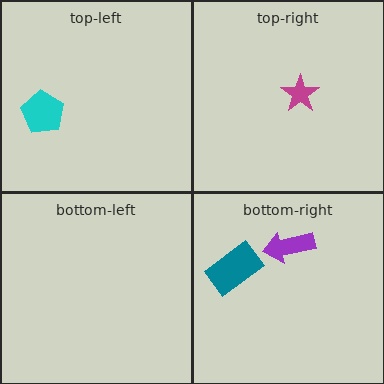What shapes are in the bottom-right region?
The purple arrow, the teal rectangle.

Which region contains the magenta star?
The top-right region.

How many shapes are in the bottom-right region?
2.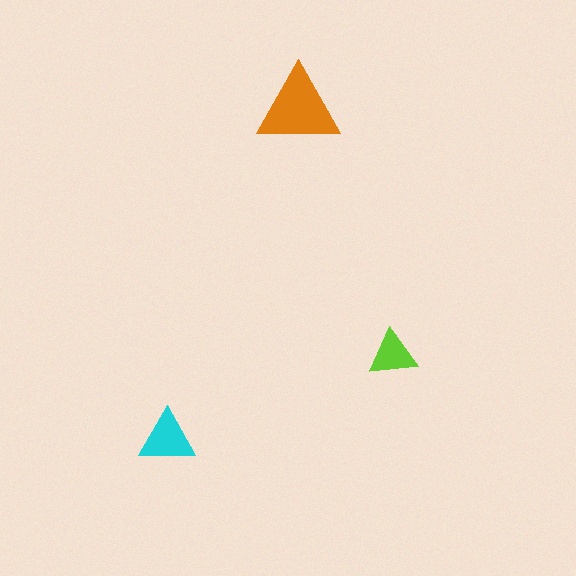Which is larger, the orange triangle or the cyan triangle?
The orange one.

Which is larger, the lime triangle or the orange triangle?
The orange one.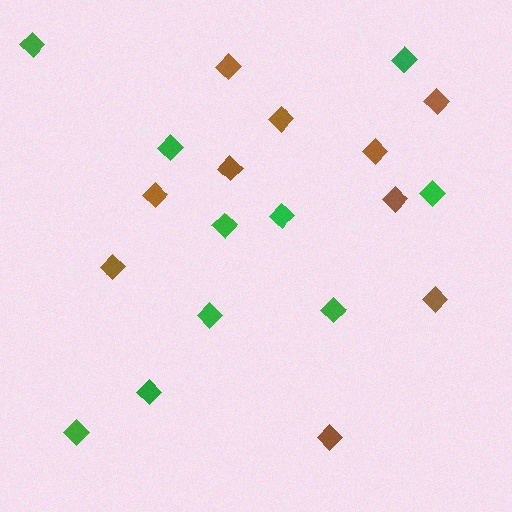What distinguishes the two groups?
There are 2 groups: one group of brown diamonds (10) and one group of green diamonds (10).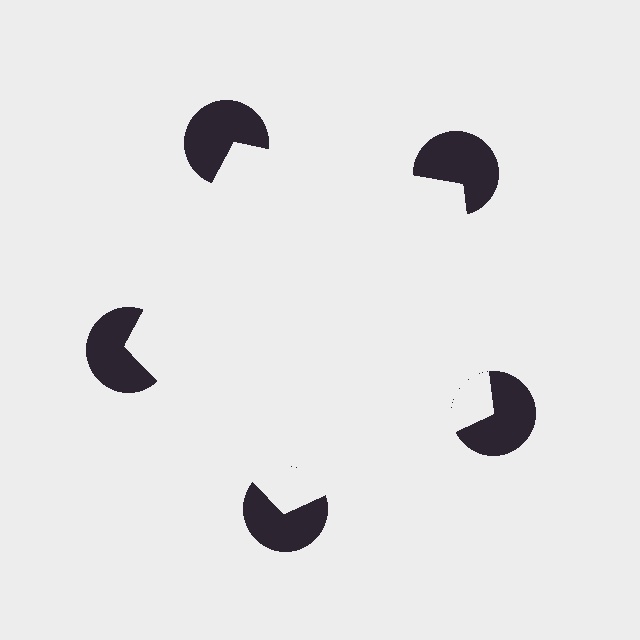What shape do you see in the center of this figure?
An illusory pentagon — its edges are inferred from the aligned wedge cuts in the pac-man discs, not physically drawn.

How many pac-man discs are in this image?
There are 5 — one at each vertex of the illusory pentagon.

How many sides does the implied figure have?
5 sides.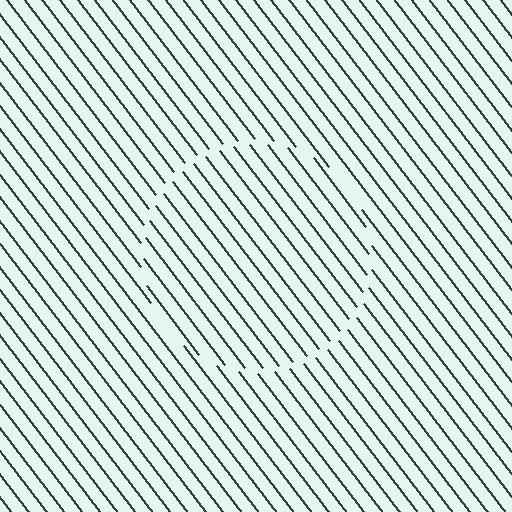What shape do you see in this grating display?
An illusory circle. The interior of the shape contains the same grating, shifted by half a period — the contour is defined by the phase discontinuity where line-ends from the inner and outer gratings abut.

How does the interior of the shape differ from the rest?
The interior of the shape contains the same grating, shifted by half a period — the contour is defined by the phase discontinuity where line-ends from the inner and outer gratings abut.